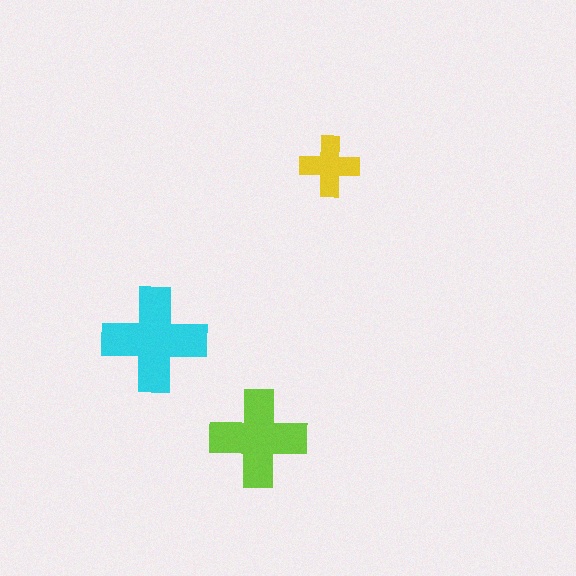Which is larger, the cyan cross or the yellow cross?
The cyan one.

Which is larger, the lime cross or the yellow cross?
The lime one.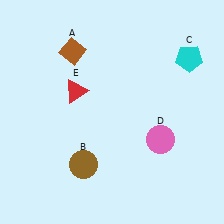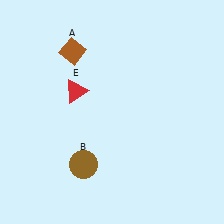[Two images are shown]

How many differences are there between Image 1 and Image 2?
There are 2 differences between the two images.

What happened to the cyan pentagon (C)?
The cyan pentagon (C) was removed in Image 2. It was in the top-right area of Image 1.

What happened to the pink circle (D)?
The pink circle (D) was removed in Image 2. It was in the bottom-right area of Image 1.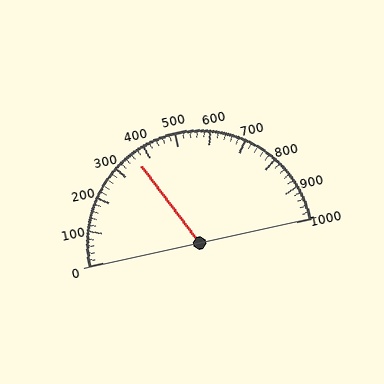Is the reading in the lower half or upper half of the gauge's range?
The reading is in the lower half of the range (0 to 1000).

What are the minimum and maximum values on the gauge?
The gauge ranges from 0 to 1000.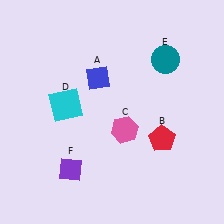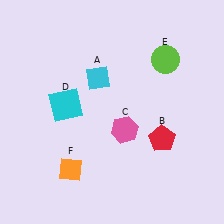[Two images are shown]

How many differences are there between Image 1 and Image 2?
There are 3 differences between the two images.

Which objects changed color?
A changed from blue to cyan. E changed from teal to lime. F changed from purple to orange.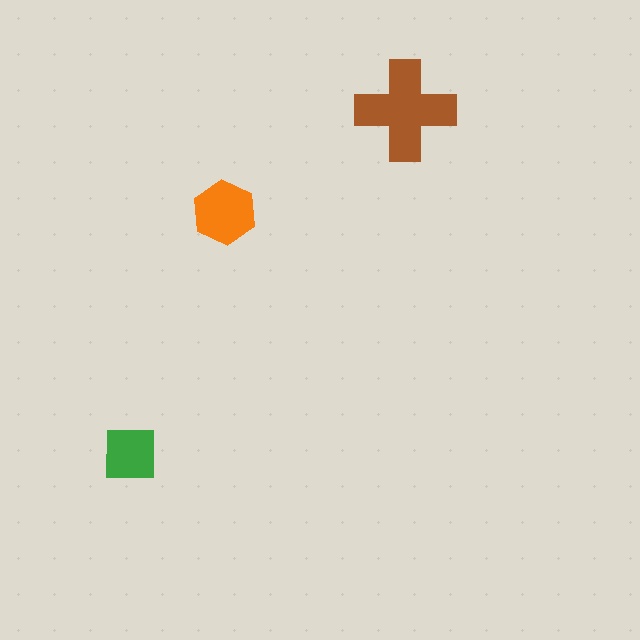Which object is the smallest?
The green square.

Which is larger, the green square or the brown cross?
The brown cross.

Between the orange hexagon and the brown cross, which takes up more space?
The brown cross.